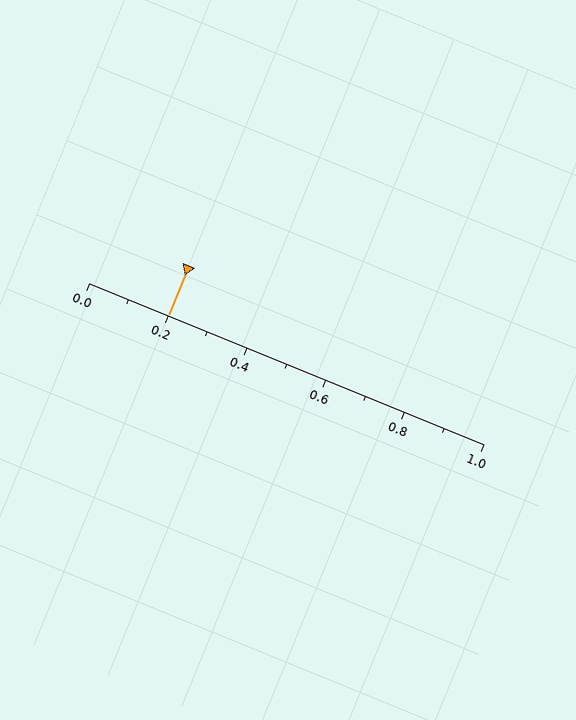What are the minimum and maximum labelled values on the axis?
The axis runs from 0.0 to 1.0.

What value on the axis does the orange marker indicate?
The marker indicates approximately 0.2.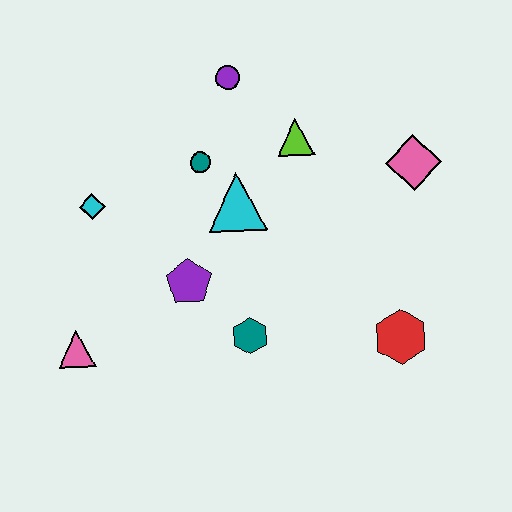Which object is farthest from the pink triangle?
The pink diamond is farthest from the pink triangle.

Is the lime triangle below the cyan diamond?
No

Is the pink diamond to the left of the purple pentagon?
No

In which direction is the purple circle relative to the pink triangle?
The purple circle is above the pink triangle.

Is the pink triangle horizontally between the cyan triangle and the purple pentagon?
No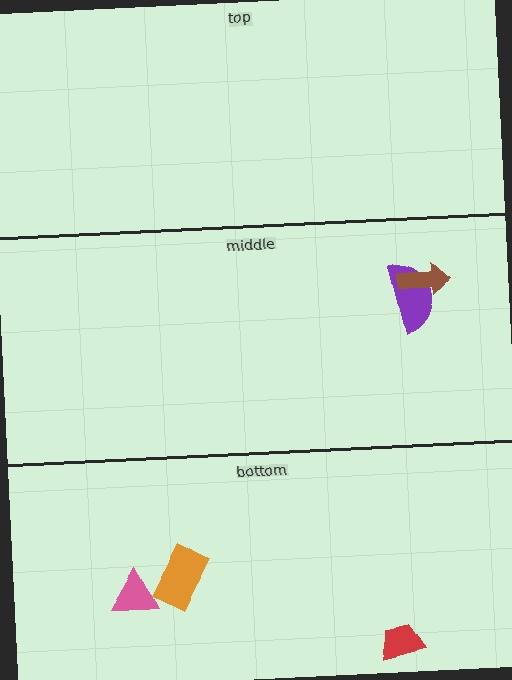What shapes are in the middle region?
The purple semicircle, the brown arrow.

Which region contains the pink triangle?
The bottom region.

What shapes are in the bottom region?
The orange rectangle, the red trapezoid, the pink triangle.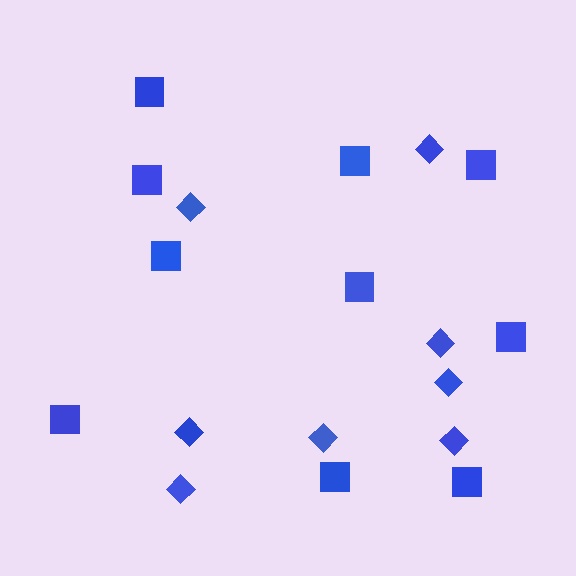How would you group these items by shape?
There are 2 groups: one group of diamonds (8) and one group of squares (10).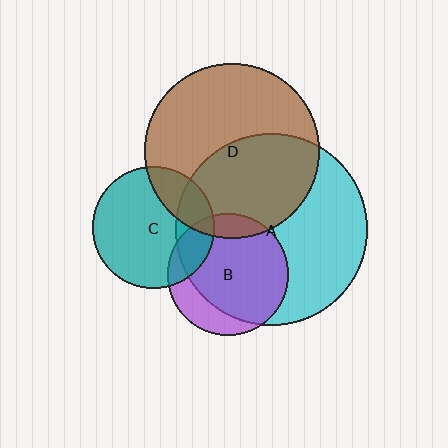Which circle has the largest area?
Circle A (cyan).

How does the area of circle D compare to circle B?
Approximately 2.1 times.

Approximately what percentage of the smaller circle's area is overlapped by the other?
Approximately 15%.